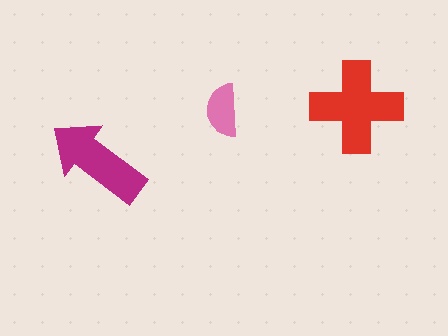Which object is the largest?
The red cross.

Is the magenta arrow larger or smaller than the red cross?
Smaller.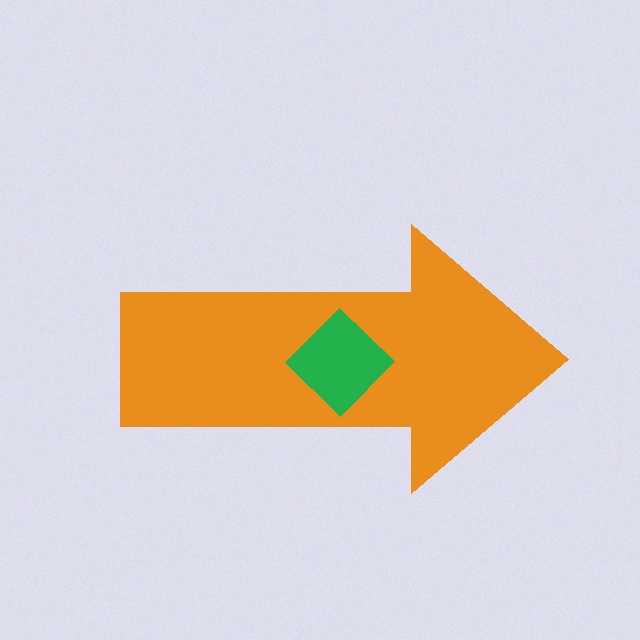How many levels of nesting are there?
2.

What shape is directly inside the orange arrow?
The green diamond.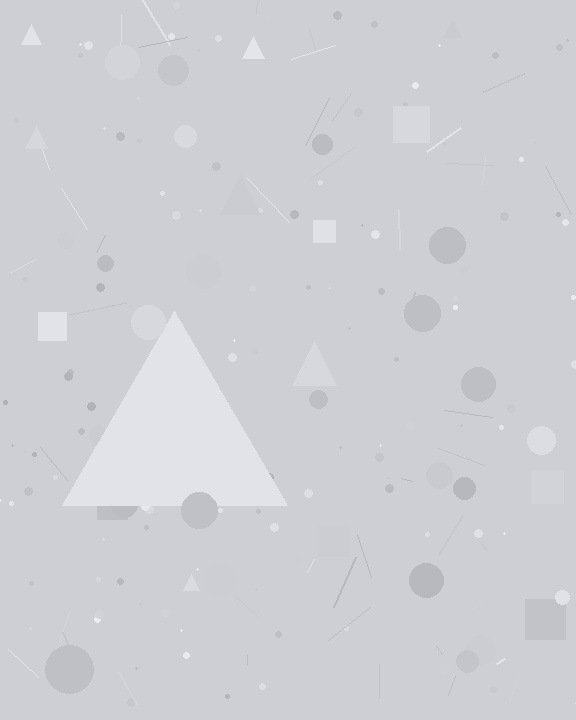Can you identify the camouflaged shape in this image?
The camouflaged shape is a triangle.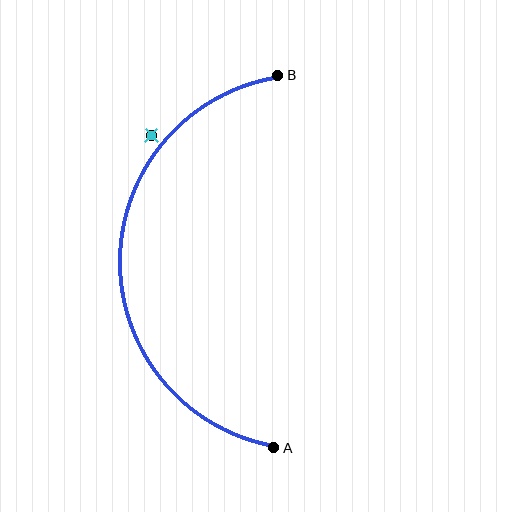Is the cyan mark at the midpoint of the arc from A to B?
No — the cyan mark does not lie on the arc at all. It sits slightly outside the curve.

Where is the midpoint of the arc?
The arc midpoint is the point on the curve farthest from the straight line joining A and B. It sits to the left of that line.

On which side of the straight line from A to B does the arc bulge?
The arc bulges to the left of the straight line connecting A and B.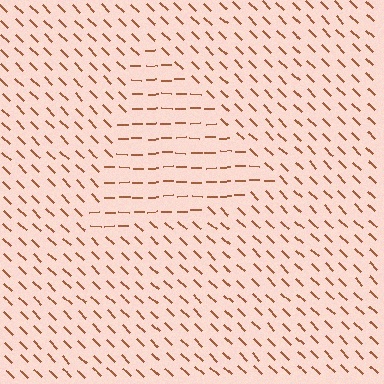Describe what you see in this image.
The image is filled with small brown line segments. A triangle region in the image has lines oriented differently from the surrounding lines, creating a visible texture boundary.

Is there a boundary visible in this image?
Yes, there is a texture boundary formed by a change in line orientation.